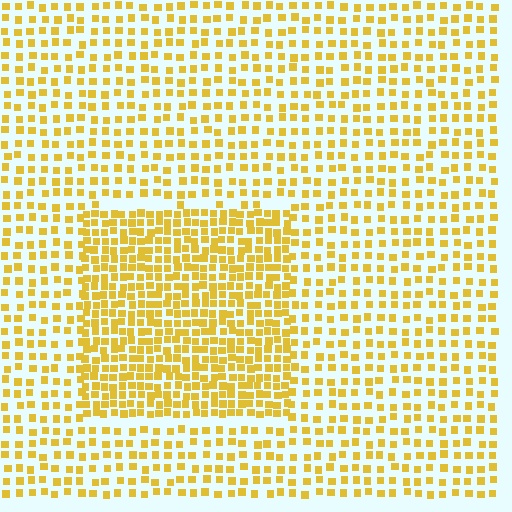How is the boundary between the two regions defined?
The boundary is defined by a change in element density (approximately 1.9x ratio). All elements are the same color, size, and shape.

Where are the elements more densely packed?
The elements are more densely packed inside the rectangle boundary.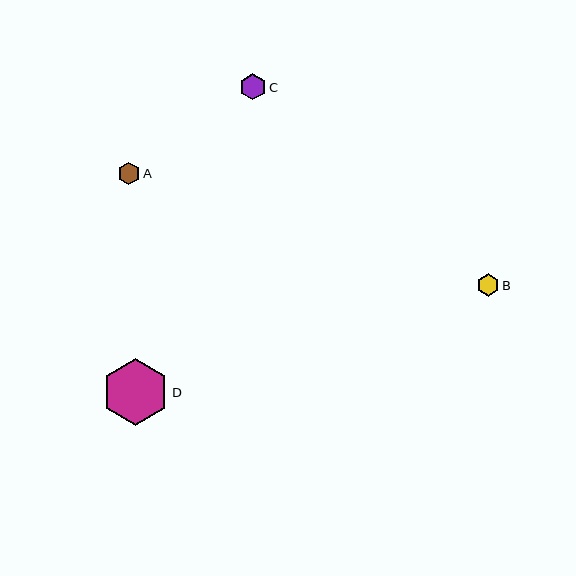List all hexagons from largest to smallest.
From largest to smallest: D, C, B, A.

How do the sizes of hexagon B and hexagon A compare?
Hexagon B and hexagon A are approximately the same size.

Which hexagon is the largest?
Hexagon D is the largest with a size of approximately 67 pixels.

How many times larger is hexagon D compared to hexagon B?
Hexagon D is approximately 3.0 times the size of hexagon B.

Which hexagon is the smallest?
Hexagon A is the smallest with a size of approximately 22 pixels.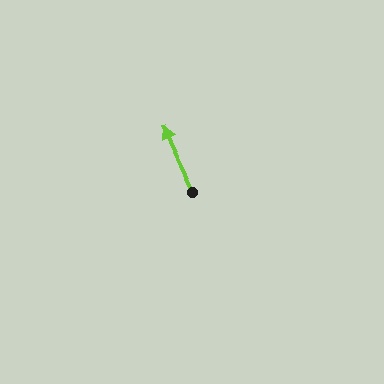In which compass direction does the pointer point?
Northwest.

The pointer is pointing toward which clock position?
Roughly 11 o'clock.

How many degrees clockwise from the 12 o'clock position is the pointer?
Approximately 335 degrees.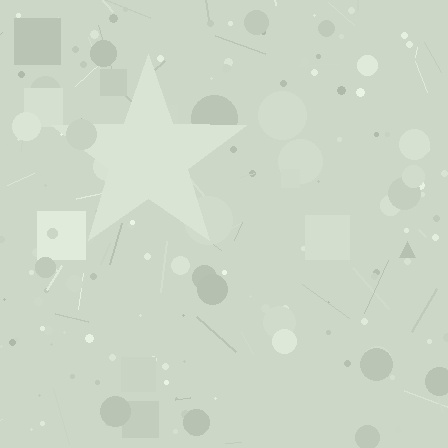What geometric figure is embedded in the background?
A star is embedded in the background.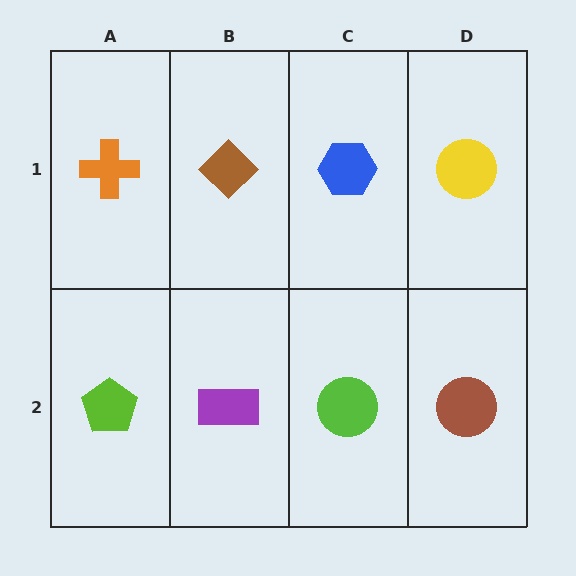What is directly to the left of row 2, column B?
A lime pentagon.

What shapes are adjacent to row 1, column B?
A purple rectangle (row 2, column B), an orange cross (row 1, column A), a blue hexagon (row 1, column C).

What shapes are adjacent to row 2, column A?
An orange cross (row 1, column A), a purple rectangle (row 2, column B).